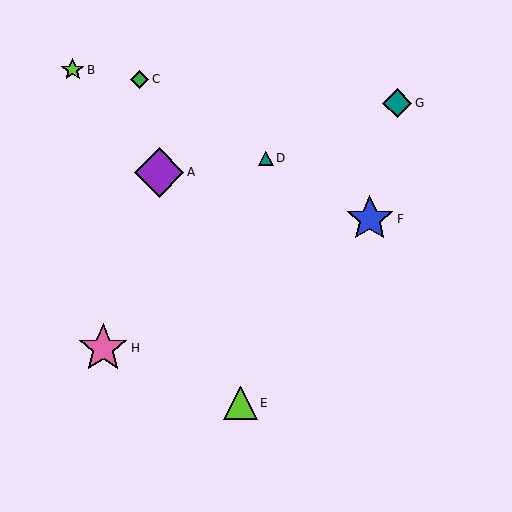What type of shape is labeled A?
Shape A is a purple diamond.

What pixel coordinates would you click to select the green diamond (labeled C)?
Click at (140, 79) to select the green diamond C.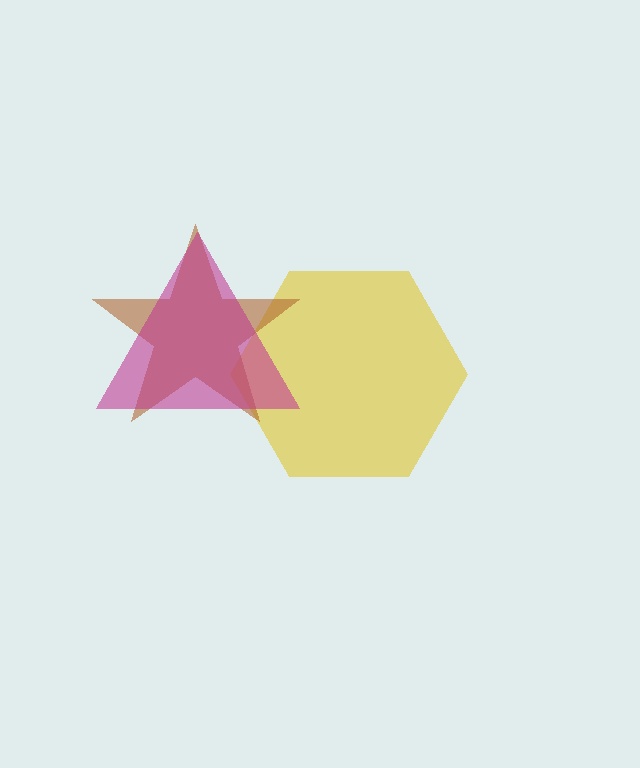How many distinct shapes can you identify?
There are 3 distinct shapes: a yellow hexagon, a brown star, a magenta triangle.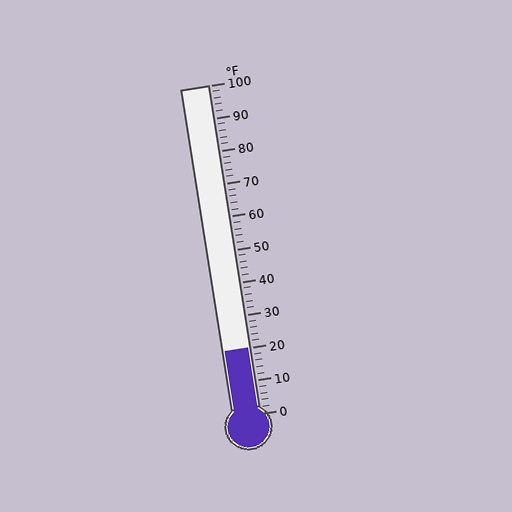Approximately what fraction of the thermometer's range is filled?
The thermometer is filled to approximately 20% of its range.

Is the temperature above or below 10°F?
The temperature is above 10°F.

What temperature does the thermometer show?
The thermometer shows approximately 20°F.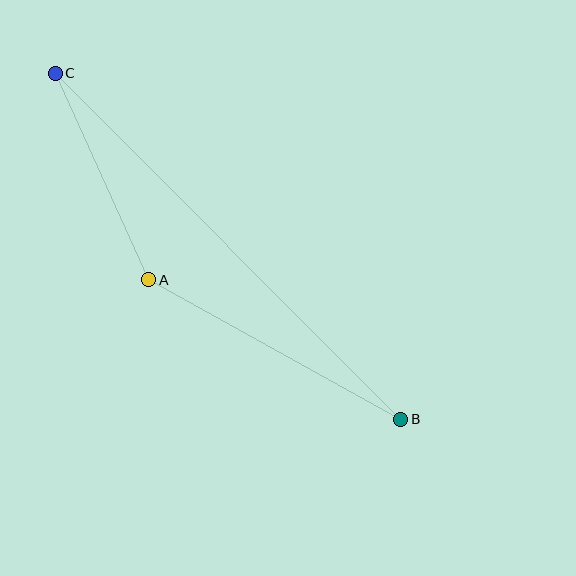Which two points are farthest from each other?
Points B and C are farthest from each other.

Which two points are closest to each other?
Points A and C are closest to each other.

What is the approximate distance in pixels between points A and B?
The distance between A and B is approximately 288 pixels.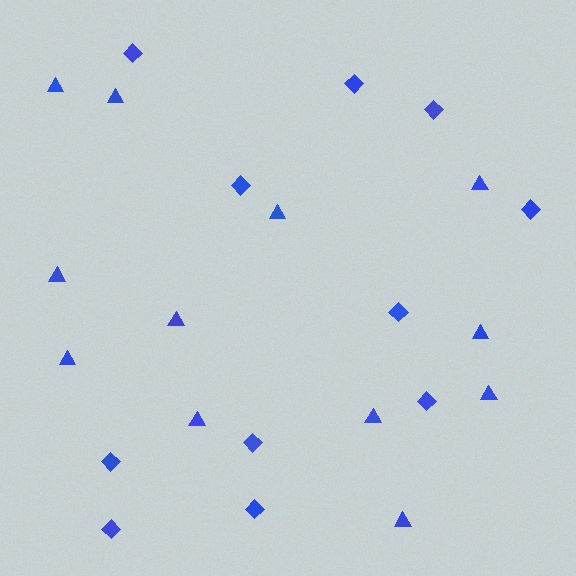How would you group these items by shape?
There are 2 groups: one group of diamonds (11) and one group of triangles (12).